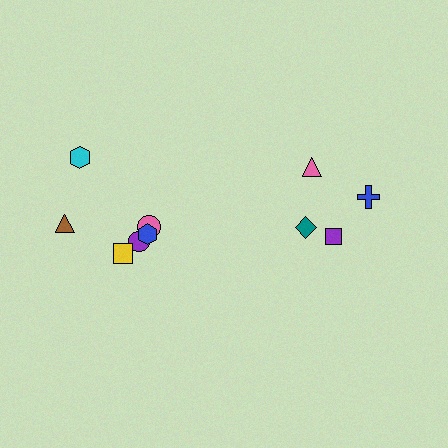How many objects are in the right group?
There are 4 objects.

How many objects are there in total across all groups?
There are 10 objects.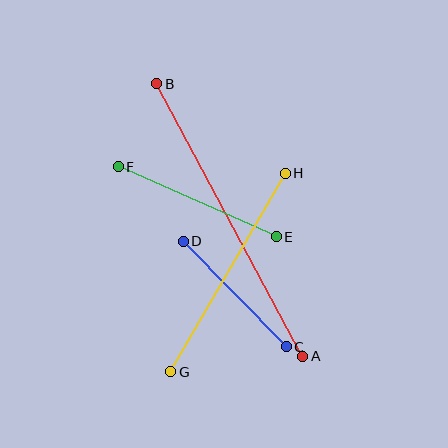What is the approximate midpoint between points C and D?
The midpoint is at approximately (235, 294) pixels.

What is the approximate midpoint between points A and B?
The midpoint is at approximately (230, 220) pixels.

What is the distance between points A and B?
The distance is approximately 310 pixels.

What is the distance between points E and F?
The distance is approximately 173 pixels.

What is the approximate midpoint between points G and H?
The midpoint is at approximately (228, 273) pixels.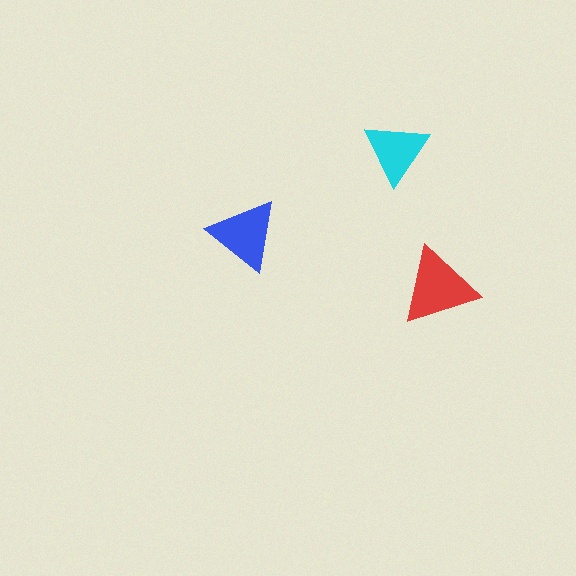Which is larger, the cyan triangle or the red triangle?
The red one.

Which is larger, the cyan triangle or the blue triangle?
The blue one.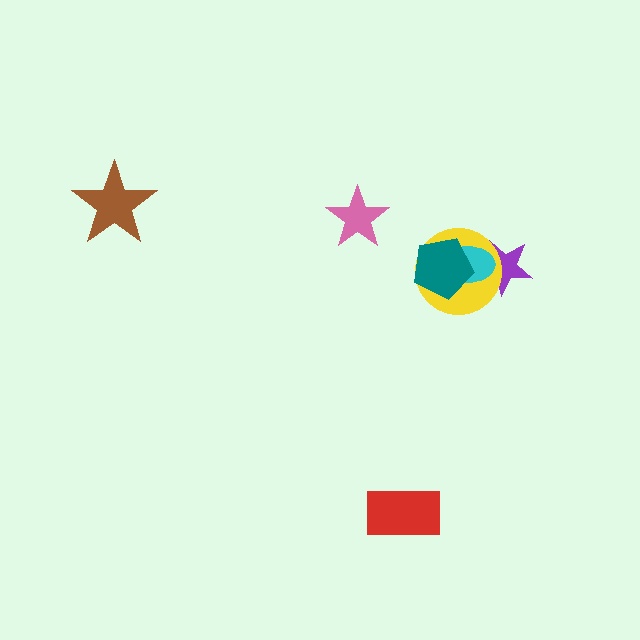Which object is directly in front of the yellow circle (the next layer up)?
The cyan ellipse is directly in front of the yellow circle.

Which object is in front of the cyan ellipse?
The teal pentagon is in front of the cyan ellipse.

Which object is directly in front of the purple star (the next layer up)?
The yellow circle is directly in front of the purple star.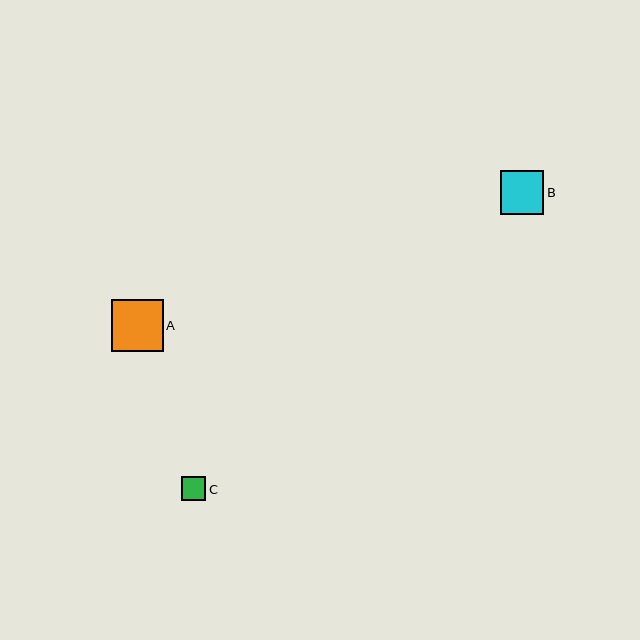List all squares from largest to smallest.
From largest to smallest: A, B, C.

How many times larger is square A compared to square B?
Square A is approximately 1.2 times the size of square B.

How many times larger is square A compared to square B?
Square A is approximately 1.2 times the size of square B.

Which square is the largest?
Square A is the largest with a size of approximately 51 pixels.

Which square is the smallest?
Square C is the smallest with a size of approximately 24 pixels.